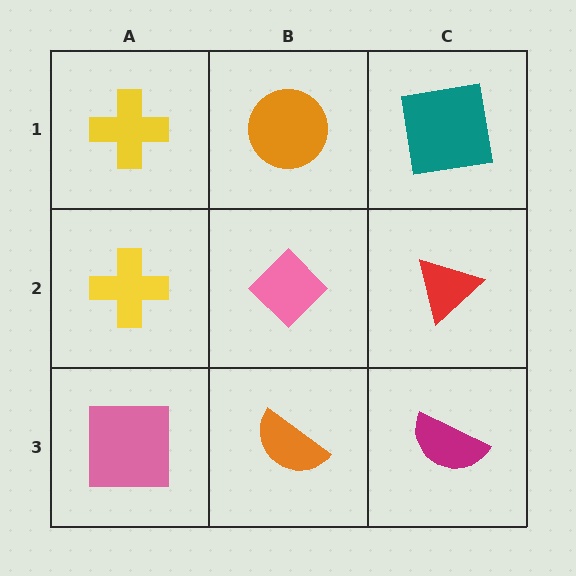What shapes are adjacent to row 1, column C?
A red triangle (row 2, column C), an orange circle (row 1, column B).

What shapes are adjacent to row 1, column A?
A yellow cross (row 2, column A), an orange circle (row 1, column B).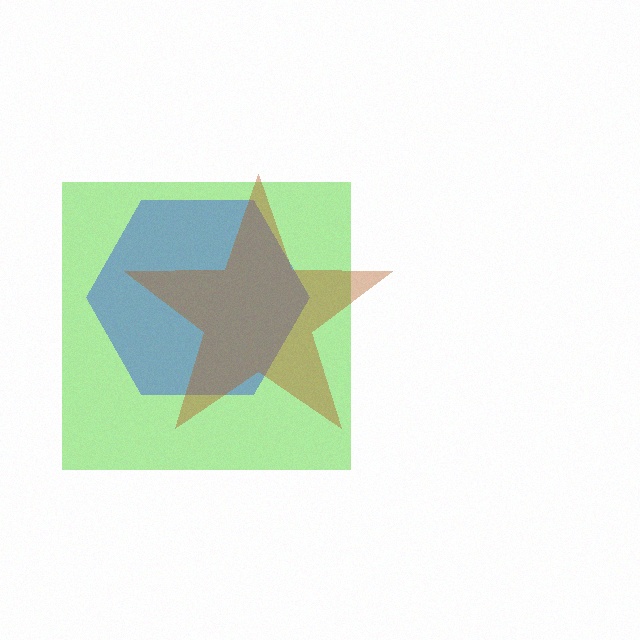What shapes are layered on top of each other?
The layered shapes are: a lime square, a blue hexagon, a brown star.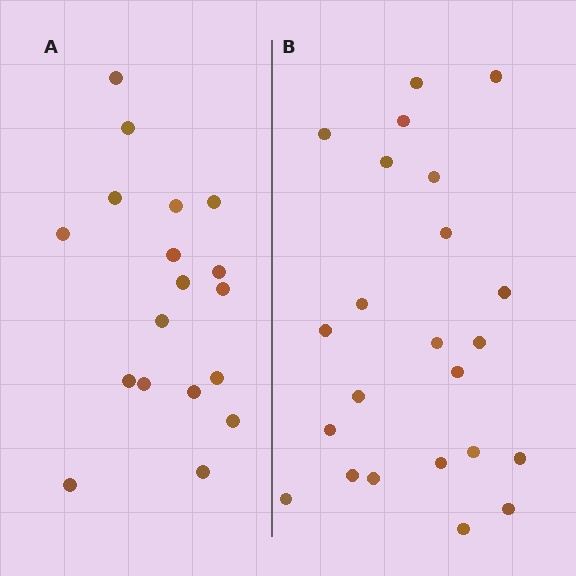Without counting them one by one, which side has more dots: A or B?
Region B (the right region) has more dots.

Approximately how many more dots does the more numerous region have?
Region B has about 5 more dots than region A.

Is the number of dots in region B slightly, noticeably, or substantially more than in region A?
Region B has noticeably more, but not dramatically so. The ratio is roughly 1.3 to 1.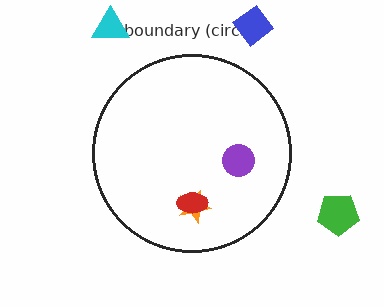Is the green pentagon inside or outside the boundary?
Outside.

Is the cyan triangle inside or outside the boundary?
Outside.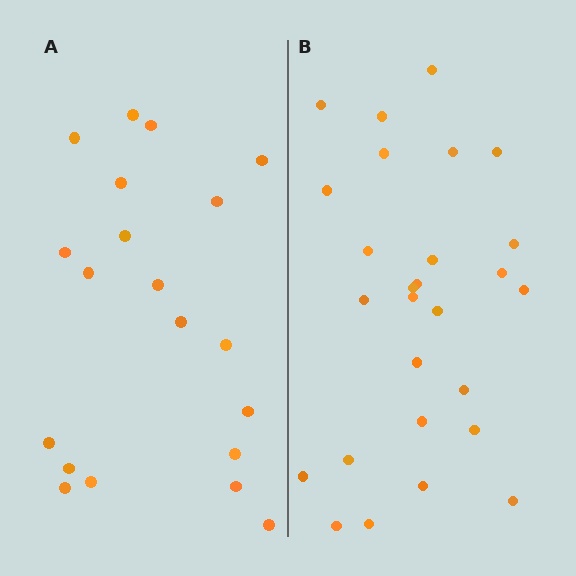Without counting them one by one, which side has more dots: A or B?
Region B (the right region) has more dots.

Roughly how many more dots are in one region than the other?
Region B has roughly 8 or so more dots than region A.